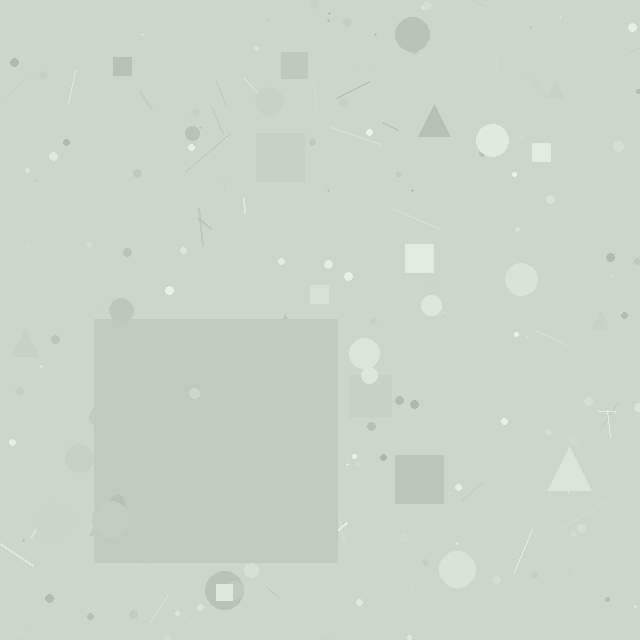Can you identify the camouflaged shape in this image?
The camouflaged shape is a square.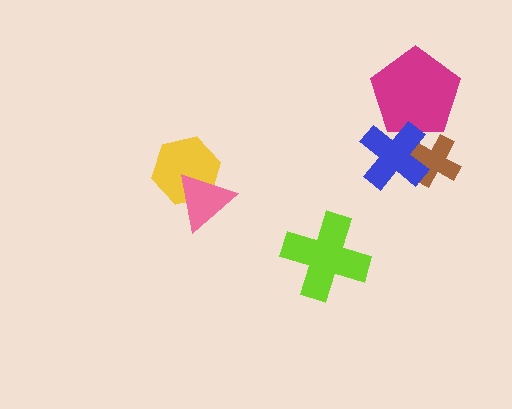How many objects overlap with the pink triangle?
1 object overlaps with the pink triangle.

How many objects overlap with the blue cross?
2 objects overlap with the blue cross.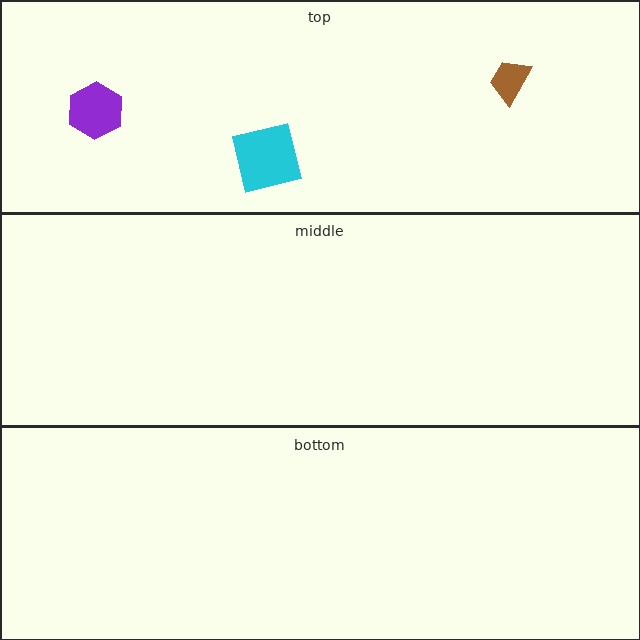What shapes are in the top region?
The brown trapezoid, the purple hexagon, the cyan square.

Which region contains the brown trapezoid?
The top region.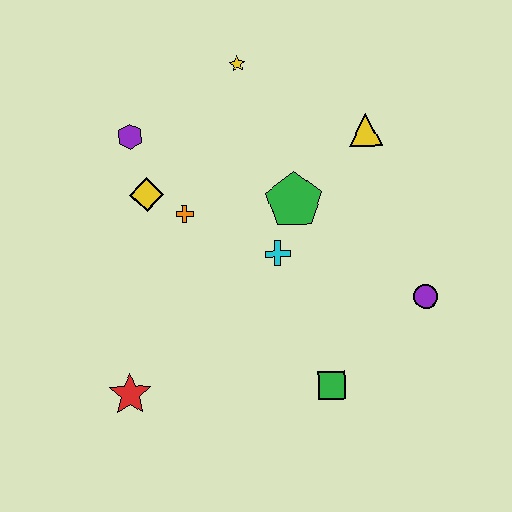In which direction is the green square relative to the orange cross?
The green square is below the orange cross.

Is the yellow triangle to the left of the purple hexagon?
No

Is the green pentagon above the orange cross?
Yes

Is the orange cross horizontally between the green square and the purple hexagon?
Yes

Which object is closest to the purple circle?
The green square is closest to the purple circle.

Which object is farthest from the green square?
The yellow star is farthest from the green square.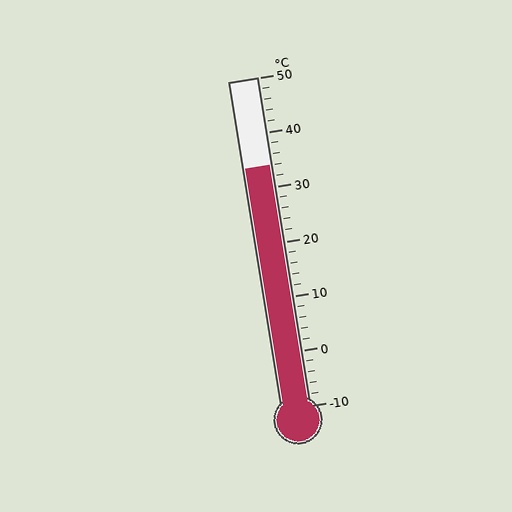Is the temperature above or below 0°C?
The temperature is above 0°C.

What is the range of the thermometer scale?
The thermometer scale ranges from -10°C to 50°C.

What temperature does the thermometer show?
The thermometer shows approximately 34°C.